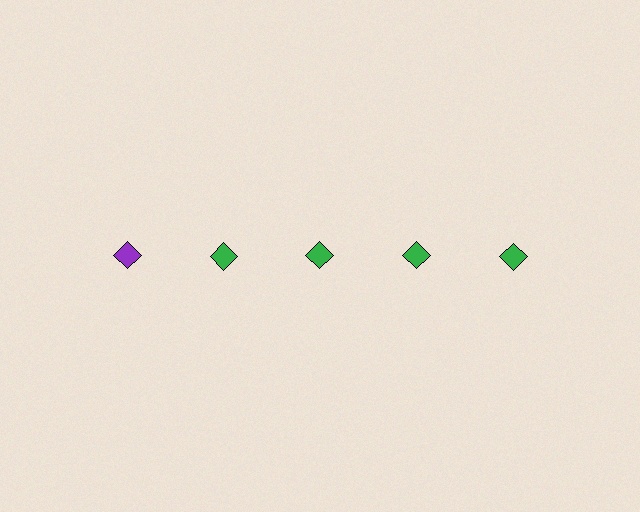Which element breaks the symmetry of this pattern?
The purple diamond in the top row, leftmost column breaks the symmetry. All other shapes are green diamonds.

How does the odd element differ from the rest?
It has a different color: purple instead of green.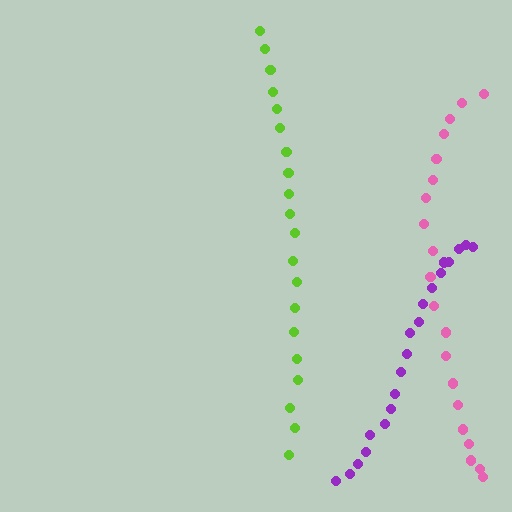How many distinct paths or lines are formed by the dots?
There are 3 distinct paths.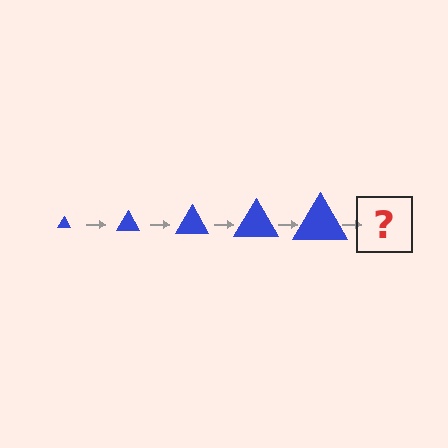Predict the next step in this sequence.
The next step is a blue triangle, larger than the previous one.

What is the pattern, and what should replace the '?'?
The pattern is that the triangle gets progressively larger each step. The '?' should be a blue triangle, larger than the previous one.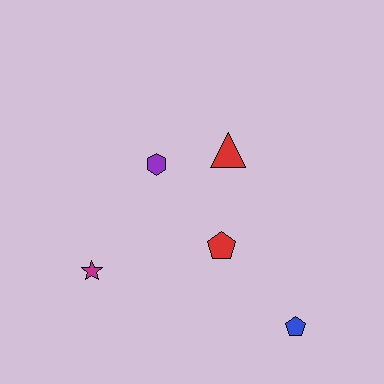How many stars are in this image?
There is 1 star.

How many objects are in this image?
There are 5 objects.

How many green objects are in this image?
There are no green objects.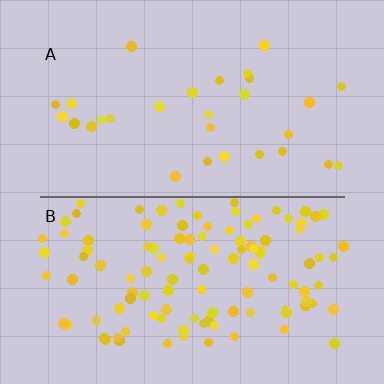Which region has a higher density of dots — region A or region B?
B (the bottom).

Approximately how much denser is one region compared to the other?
Approximately 3.9× — region B over region A.